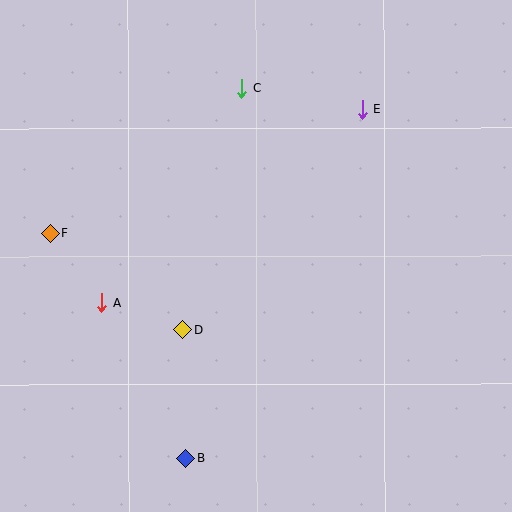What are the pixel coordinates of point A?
Point A is at (102, 303).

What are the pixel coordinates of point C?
Point C is at (242, 89).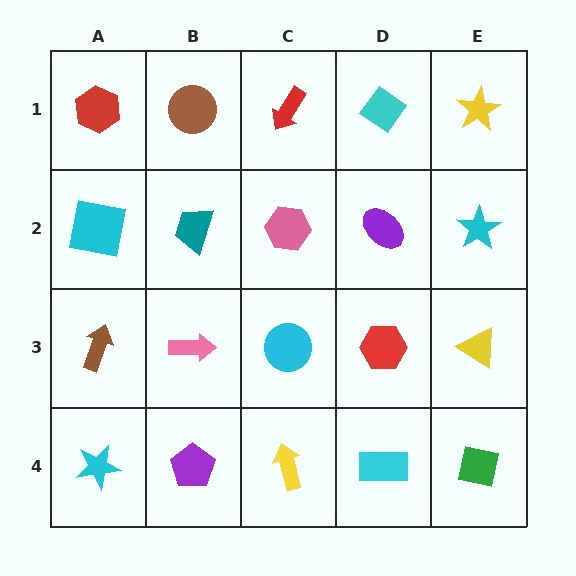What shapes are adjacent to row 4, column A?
A brown arrow (row 3, column A), a purple pentagon (row 4, column B).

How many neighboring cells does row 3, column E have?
3.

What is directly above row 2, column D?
A cyan diamond.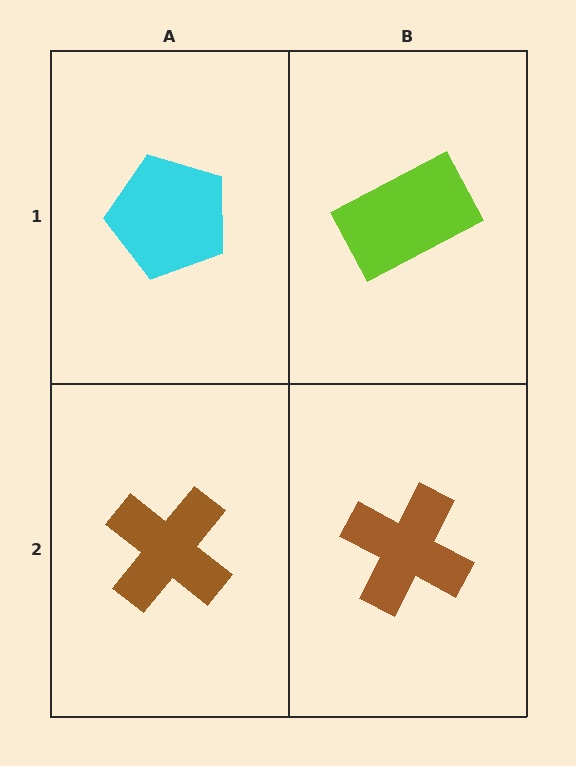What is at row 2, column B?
A brown cross.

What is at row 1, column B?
A lime rectangle.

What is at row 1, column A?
A cyan pentagon.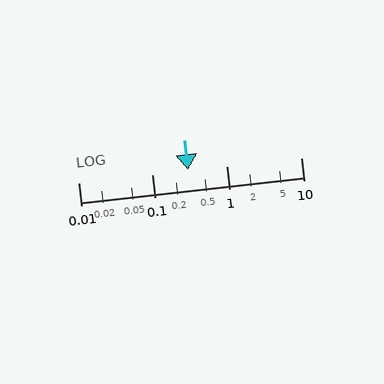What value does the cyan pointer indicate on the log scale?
The pointer indicates approximately 0.3.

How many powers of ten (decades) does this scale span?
The scale spans 3 decades, from 0.01 to 10.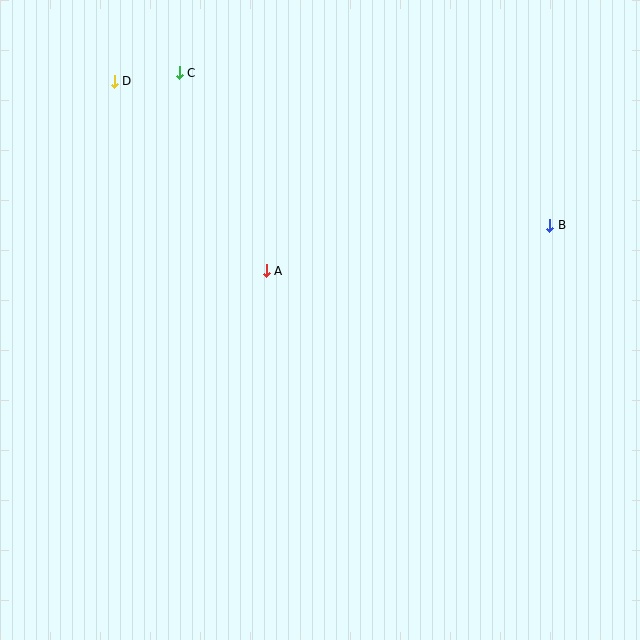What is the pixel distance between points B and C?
The distance between B and C is 400 pixels.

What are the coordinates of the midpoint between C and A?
The midpoint between C and A is at (223, 172).